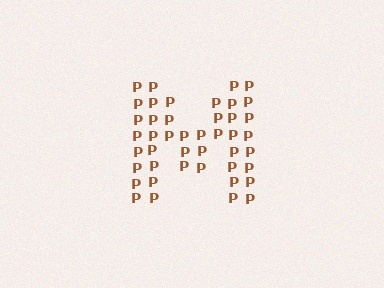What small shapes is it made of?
It is made of small letter P's.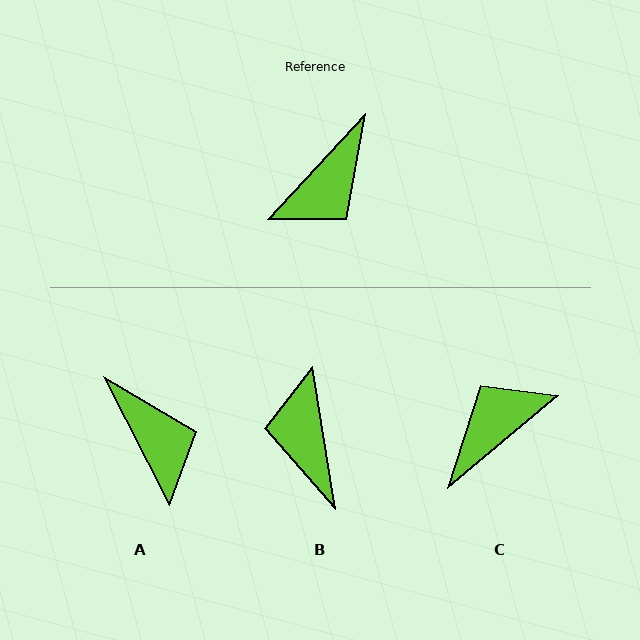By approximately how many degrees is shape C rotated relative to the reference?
Approximately 173 degrees counter-clockwise.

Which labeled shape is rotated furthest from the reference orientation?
C, about 173 degrees away.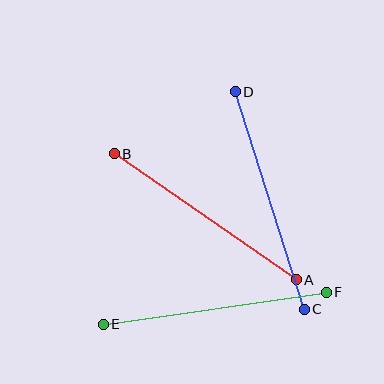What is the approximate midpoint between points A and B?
The midpoint is at approximately (205, 217) pixels.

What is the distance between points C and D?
The distance is approximately 228 pixels.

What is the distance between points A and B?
The distance is approximately 222 pixels.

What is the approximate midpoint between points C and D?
The midpoint is at approximately (270, 201) pixels.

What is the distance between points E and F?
The distance is approximately 225 pixels.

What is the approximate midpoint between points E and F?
The midpoint is at approximately (215, 308) pixels.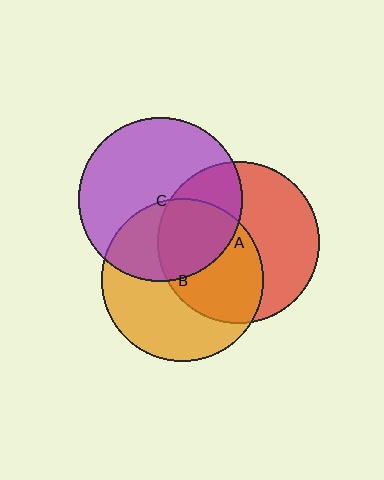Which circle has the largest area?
Circle C (purple).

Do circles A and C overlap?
Yes.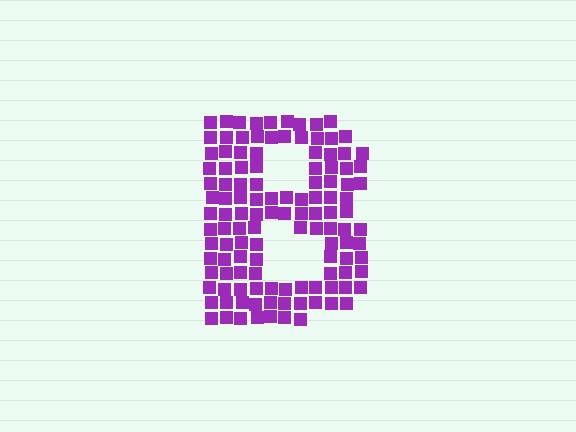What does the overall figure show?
The overall figure shows the letter B.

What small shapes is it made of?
It is made of small squares.